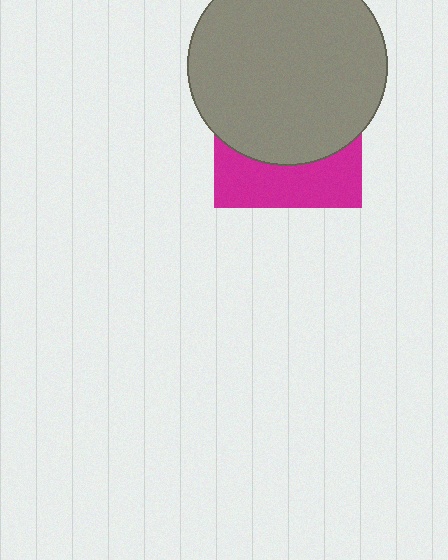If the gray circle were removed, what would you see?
You would see the complete magenta square.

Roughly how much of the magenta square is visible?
A small part of it is visible (roughly 35%).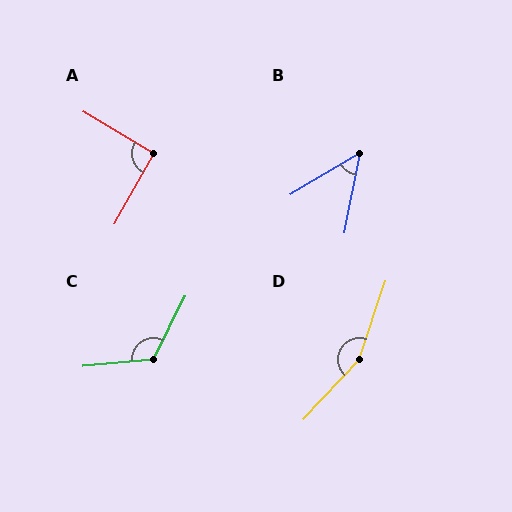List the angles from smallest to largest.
B (48°), A (92°), C (122°), D (155°).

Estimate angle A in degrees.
Approximately 92 degrees.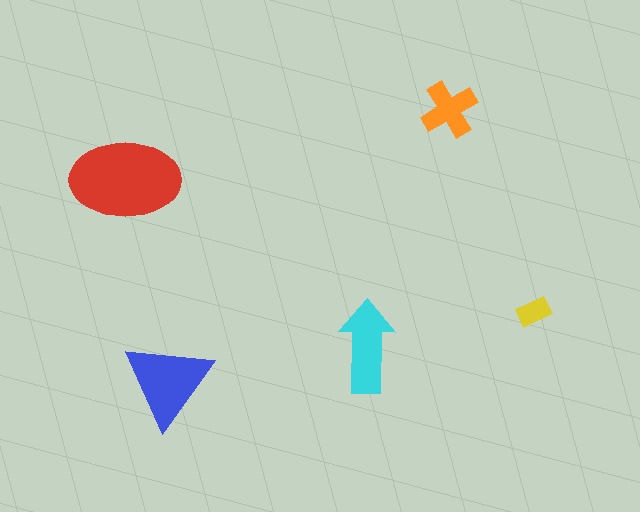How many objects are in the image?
There are 5 objects in the image.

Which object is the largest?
The red ellipse.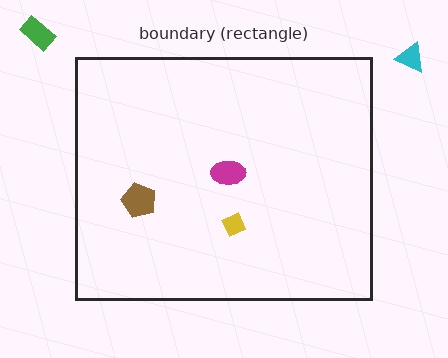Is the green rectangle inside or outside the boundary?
Outside.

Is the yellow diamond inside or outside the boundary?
Inside.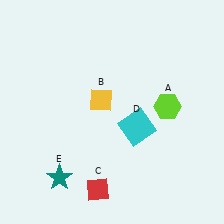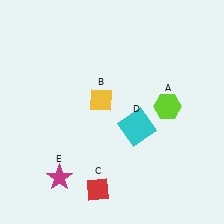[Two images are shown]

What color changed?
The star (E) changed from teal in Image 1 to magenta in Image 2.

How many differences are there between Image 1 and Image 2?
There is 1 difference between the two images.